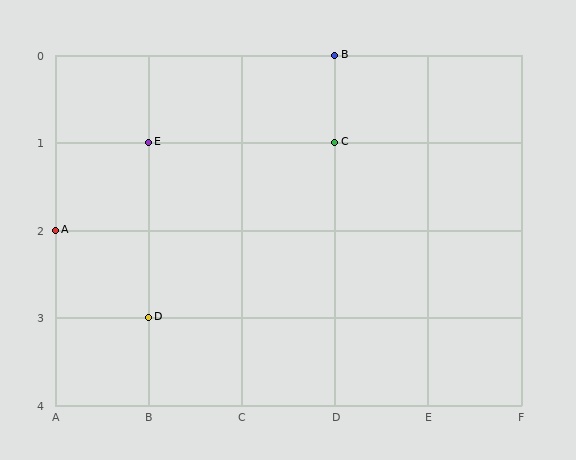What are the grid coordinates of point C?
Point C is at grid coordinates (D, 1).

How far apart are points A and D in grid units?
Points A and D are 1 column and 1 row apart (about 1.4 grid units diagonally).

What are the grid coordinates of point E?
Point E is at grid coordinates (B, 1).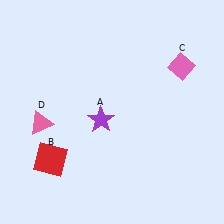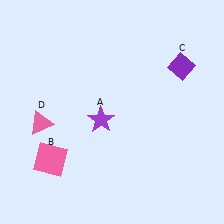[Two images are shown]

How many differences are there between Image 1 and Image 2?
There are 2 differences between the two images.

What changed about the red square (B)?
In Image 1, B is red. In Image 2, it changed to pink.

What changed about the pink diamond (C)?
In Image 1, C is pink. In Image 2, it changed to purple.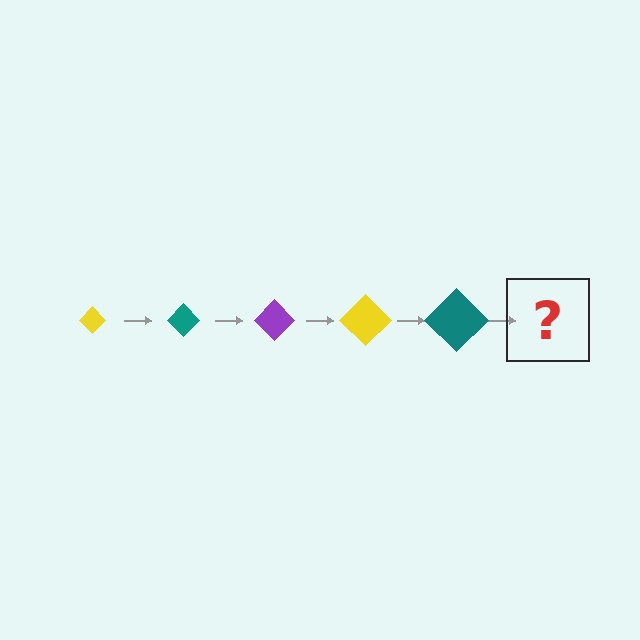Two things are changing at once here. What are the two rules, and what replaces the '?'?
The two rules are that the diamond grows larger each step and the color cycles through yellow, teal, and purple. The '?' should be a purple diamond, larger than the previous one.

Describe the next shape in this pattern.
It should be a purple diamond, larger than the previous one.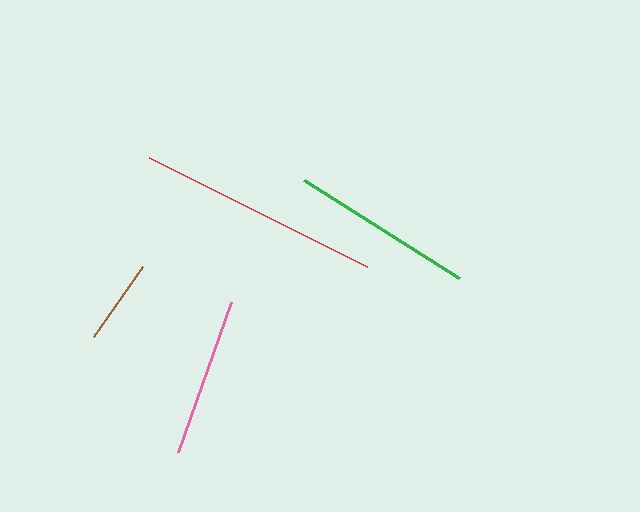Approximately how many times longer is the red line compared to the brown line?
The red line is approximately 2.8 times the length of the brown line.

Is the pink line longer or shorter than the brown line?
The pink line is longer than the brown line.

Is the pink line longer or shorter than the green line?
The green line is longer than the pink line.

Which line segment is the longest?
The red line is the longest at approximately 243 pixels.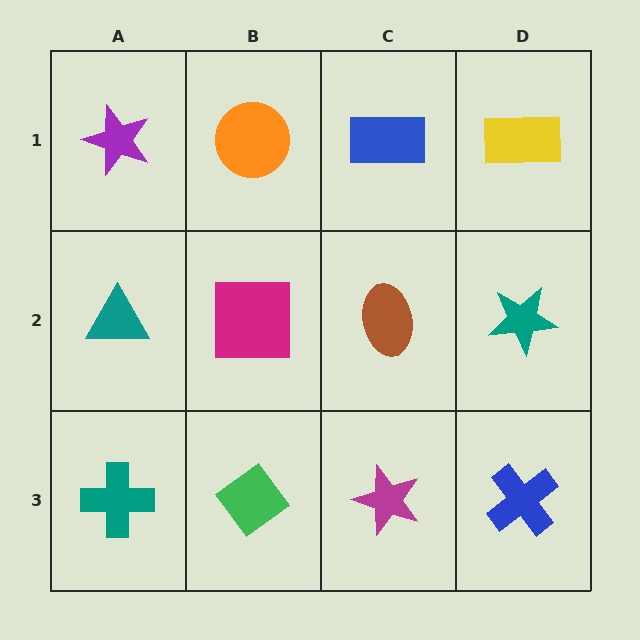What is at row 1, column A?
A purple star.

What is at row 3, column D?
A blue cross.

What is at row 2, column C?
A brown ellipse.